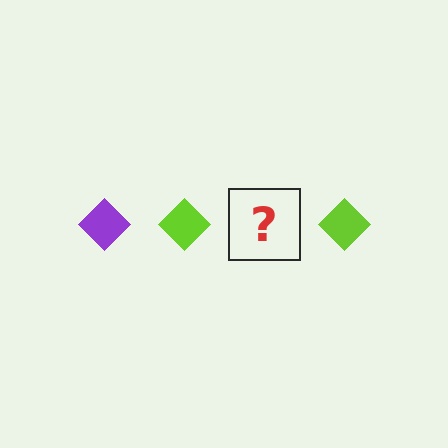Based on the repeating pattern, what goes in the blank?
The blank should be a purple diamond.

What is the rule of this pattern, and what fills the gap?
The rule is that the pattern cycles through purple, lime diamonds. The gap should be filled with a purple diamond.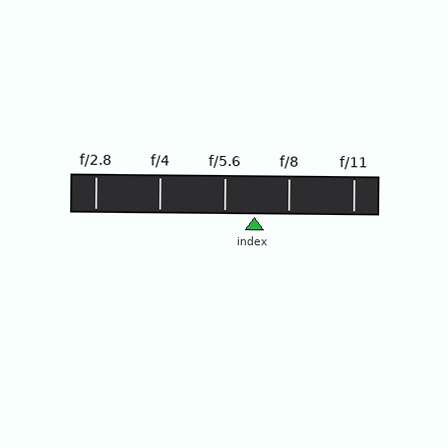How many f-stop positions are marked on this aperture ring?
There are 5 f-stop positions marked.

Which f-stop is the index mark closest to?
The index mark is closest to f/5.6.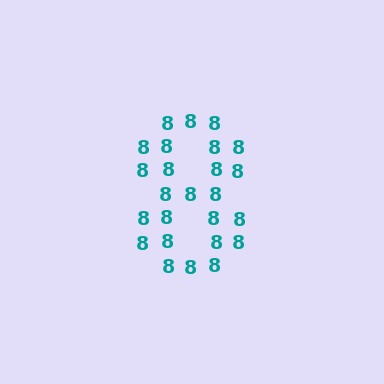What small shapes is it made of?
It is made of small digit 8's.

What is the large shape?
The large shape is the digit 8.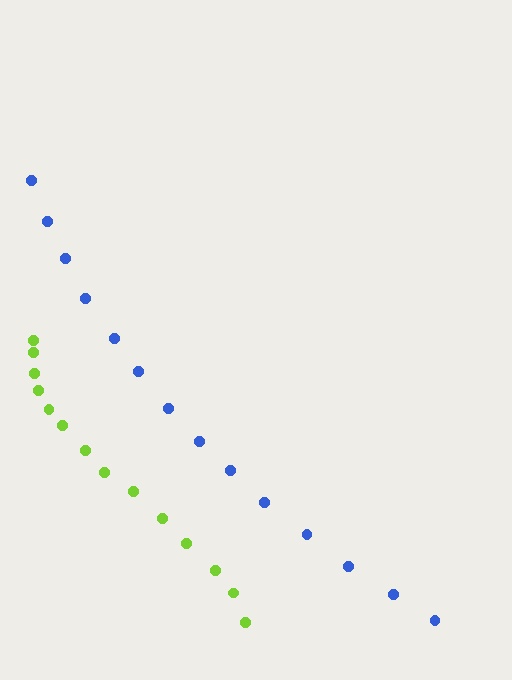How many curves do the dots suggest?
There are 2 distinct paths.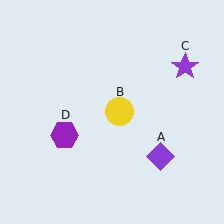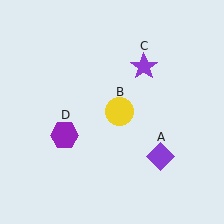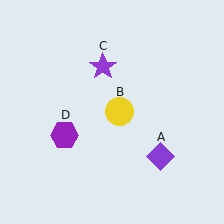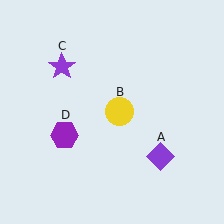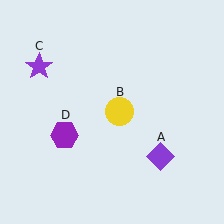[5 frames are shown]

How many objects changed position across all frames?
1 object changed position: purple star (object C).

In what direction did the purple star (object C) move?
The purple star (object C) moved left.